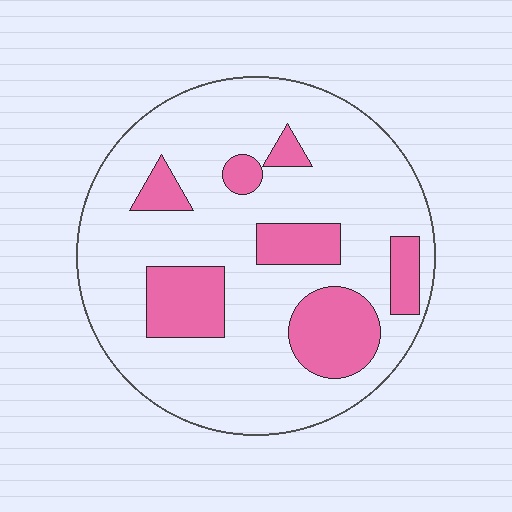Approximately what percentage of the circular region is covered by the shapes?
Approximately 20%.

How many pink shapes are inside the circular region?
7.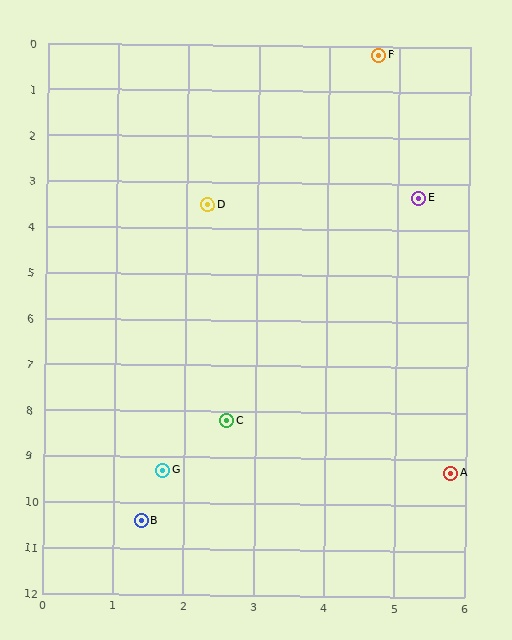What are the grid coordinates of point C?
Point C is at approximately (2.6, 8.2).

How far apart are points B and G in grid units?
Points B and G are about 1.1 grid units apart.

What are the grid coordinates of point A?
Point A is at approximately (5.8, 9.3).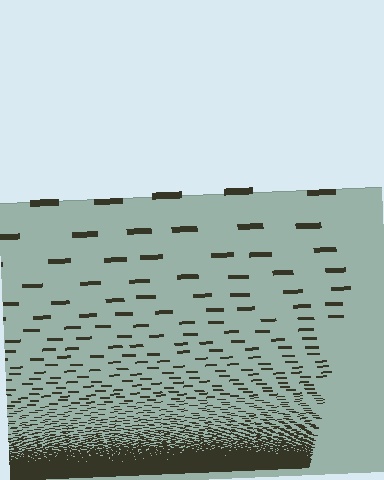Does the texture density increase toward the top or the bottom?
Density increases toward the bottom.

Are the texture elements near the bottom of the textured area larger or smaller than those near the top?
Smaller. The gradient is inverted — elements near the bottom are smaller and denser.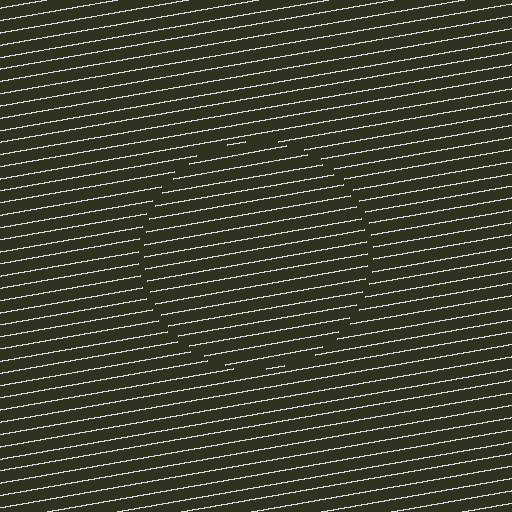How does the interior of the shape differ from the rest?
The interior of the shape contains the same grating, shifted by half a period — the contour is defined by the phase discontinuity where line-ends from the inner and outer gratings abut.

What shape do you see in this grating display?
An illusory circle. The interior of the shape contains the same grating, shifted by half a period — the contour is defined by the phase discontinuity where line-ends from the inner and outer gratings abut.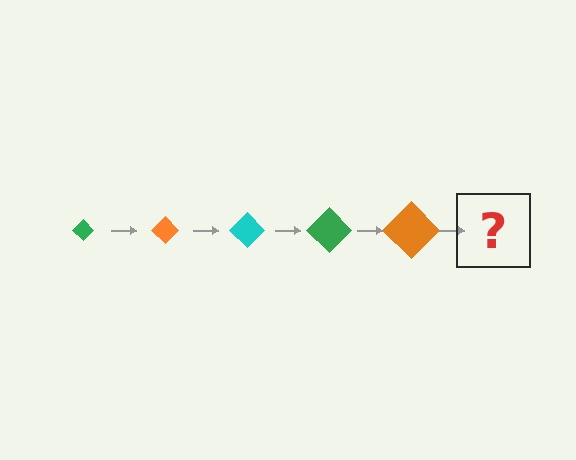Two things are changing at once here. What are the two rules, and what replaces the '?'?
The two rules are that the diamond grows larger each step and the color cycles through green, orange, and cyan. The '?' should be a cyan diamond, larger than the previous one.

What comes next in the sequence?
The next element should be a cyan diamond, larger than the previous one.